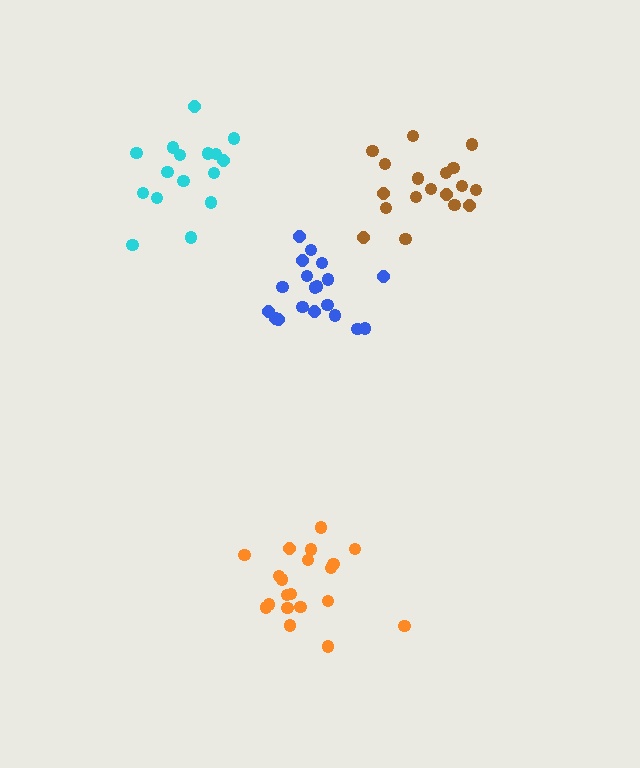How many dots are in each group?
Group 1: 19 dots, Group 2: 18 dots, Group 3: 20 dots, Group 4: 16 dots (73 total).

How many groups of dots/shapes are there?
There are 4 groups.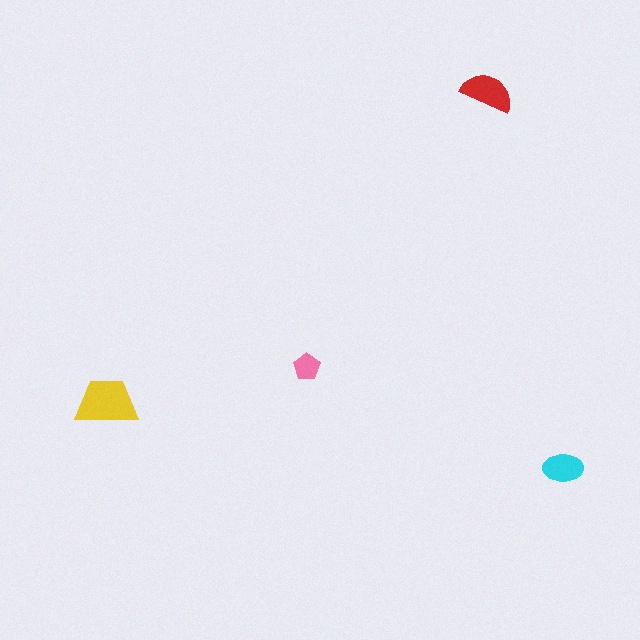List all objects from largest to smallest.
The yellow trapezoid, the red semicircle, the cyan ellipse, the pink pentagon.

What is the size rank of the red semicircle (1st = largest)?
2nd.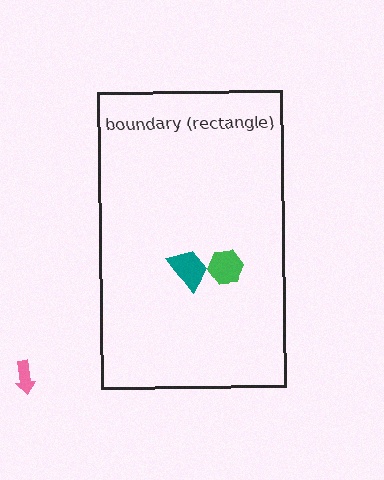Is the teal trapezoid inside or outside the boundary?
Inside.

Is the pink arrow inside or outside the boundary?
Outside.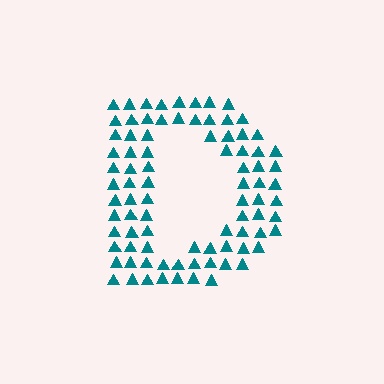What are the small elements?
The small elements are triangles.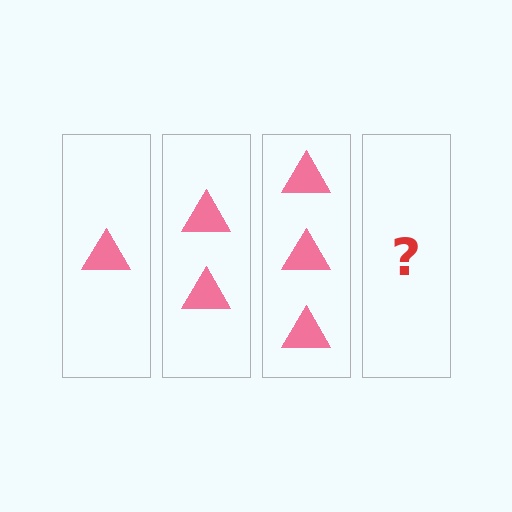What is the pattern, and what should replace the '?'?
The pattern is that each step adds one more triangle. The '?' should be 4 triangles.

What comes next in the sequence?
The next element should be 4 triangles.